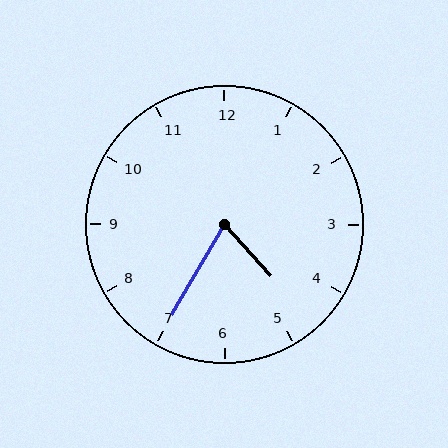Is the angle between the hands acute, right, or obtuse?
It is acute.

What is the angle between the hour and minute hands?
Approximately 72 degrees.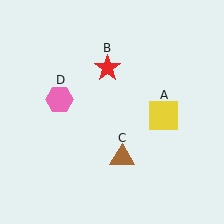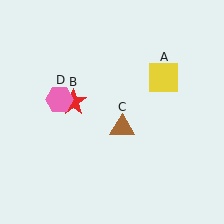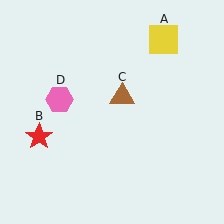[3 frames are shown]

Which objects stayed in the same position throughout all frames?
Pink hexagon (object D) remained stationary.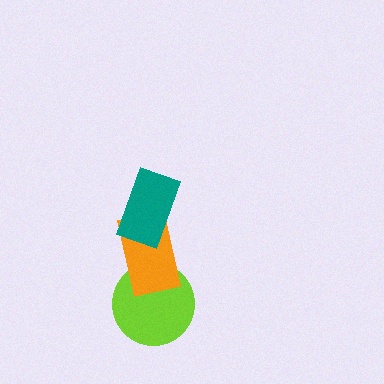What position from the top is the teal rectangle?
The teal rectangle is 1st from the top.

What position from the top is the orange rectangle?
The orange rectangle is 2nd from the top.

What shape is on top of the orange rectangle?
The teal rectangle is on top of the orange rectangle.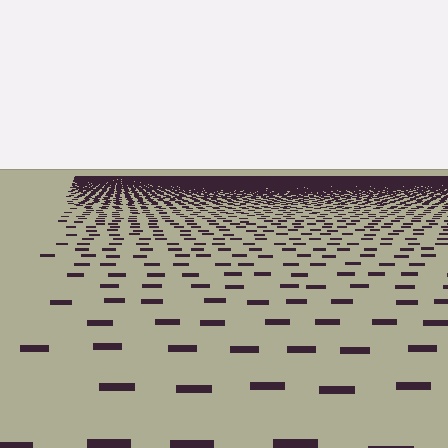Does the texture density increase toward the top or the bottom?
Density increases toward the top.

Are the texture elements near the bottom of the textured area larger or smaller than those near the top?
Larger. Near the bottom, elements are closer to the viewer and appear at a bigger on-screen size.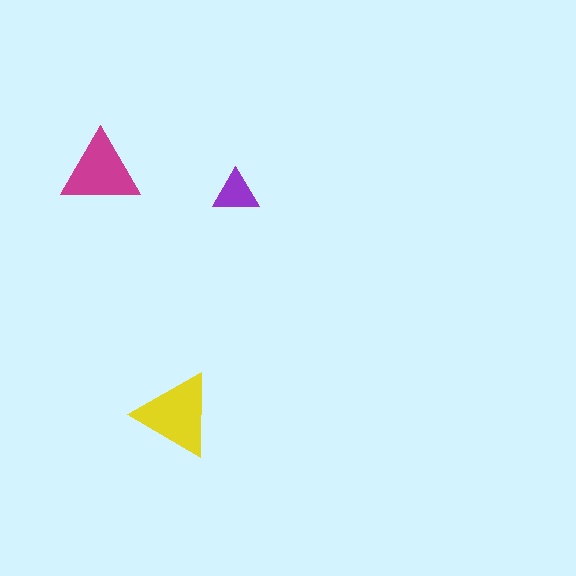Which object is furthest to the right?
The purple triangle is rightmost.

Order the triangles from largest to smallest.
the yellow one, the magenta one, the purple one.